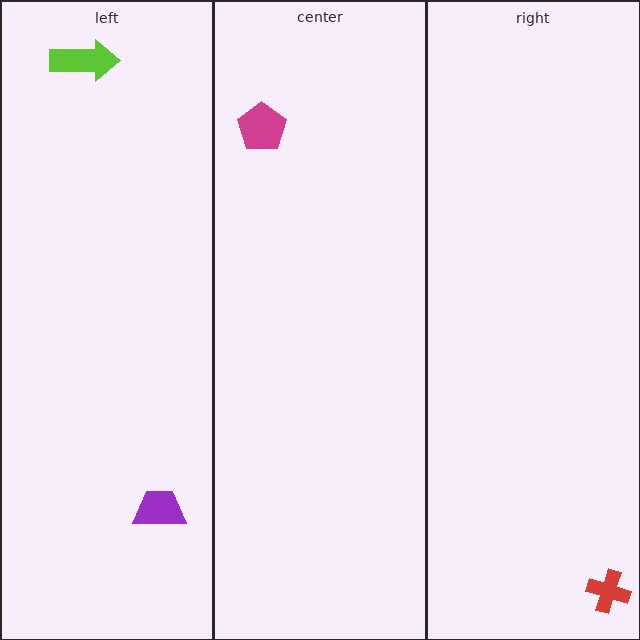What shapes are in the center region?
The magenta pentagon.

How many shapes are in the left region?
2.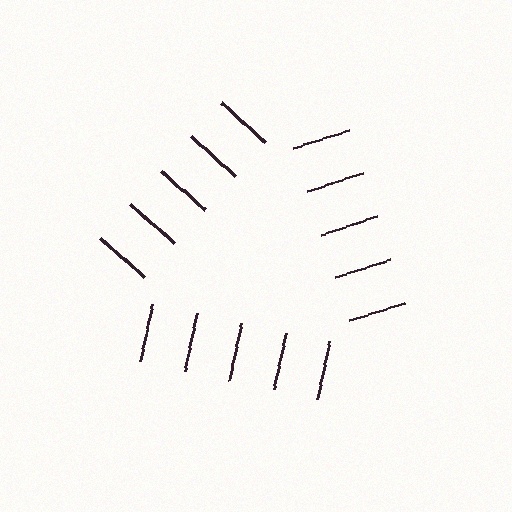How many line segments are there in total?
15 — 5 along each of the 3 edges.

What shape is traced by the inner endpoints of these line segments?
An illusory triangle — the line segments terminate on its edges but no continuous stroke is drawn.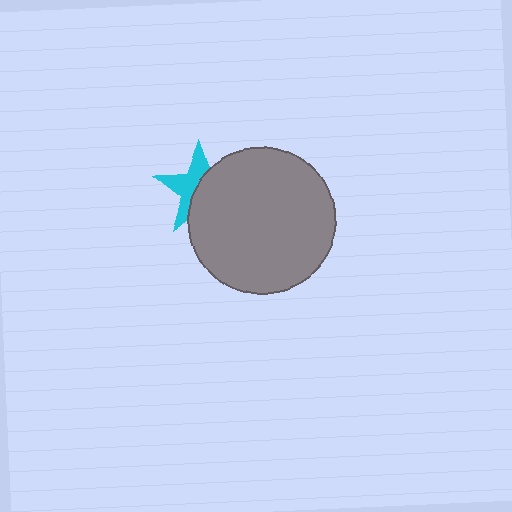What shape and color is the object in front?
The object in front is a gray circle.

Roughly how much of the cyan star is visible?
About half of it is visible (roughly 47%).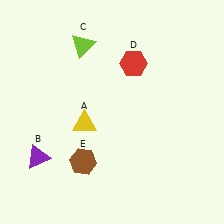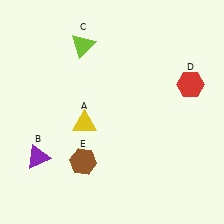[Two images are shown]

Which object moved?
The red hexagon (D) moved right.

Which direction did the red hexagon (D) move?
The red hexagon (D) moved right.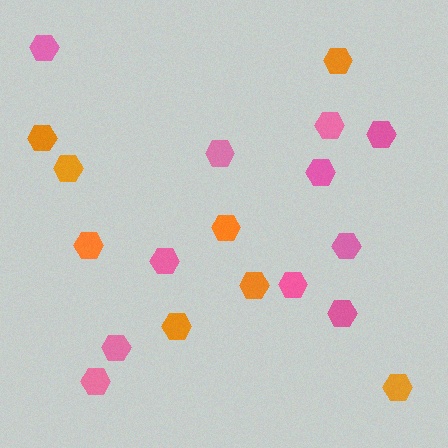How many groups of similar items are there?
There are 2 groups: one group of pink hexagons (11) and one group of orange hexagons (8).